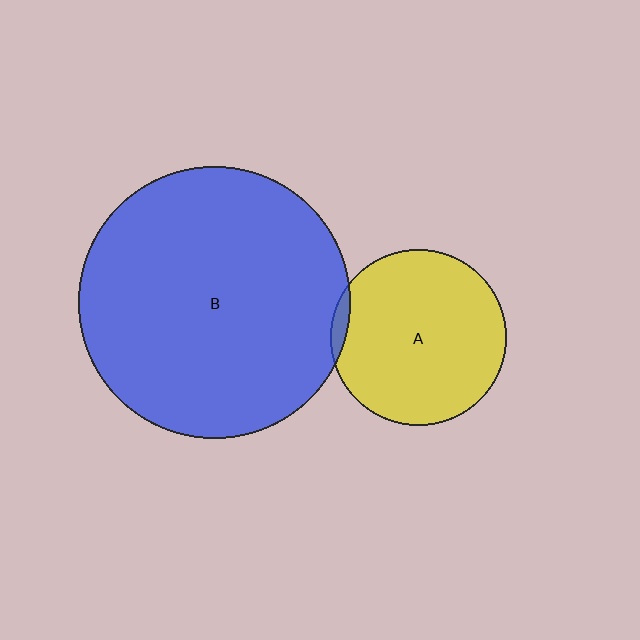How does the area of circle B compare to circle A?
Approximately 2.4 times.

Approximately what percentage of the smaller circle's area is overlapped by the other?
Approximately 5%.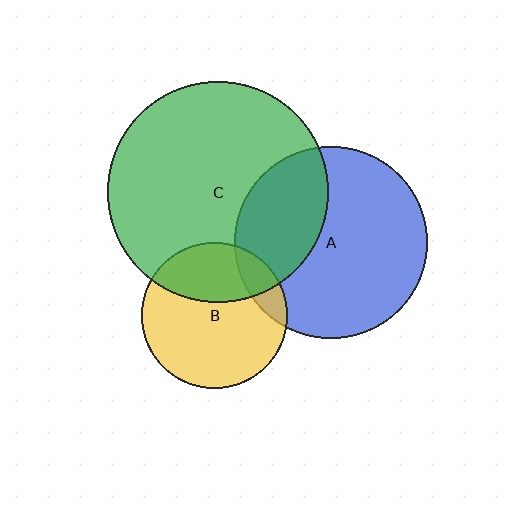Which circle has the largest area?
Circle C (green).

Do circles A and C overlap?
Yes.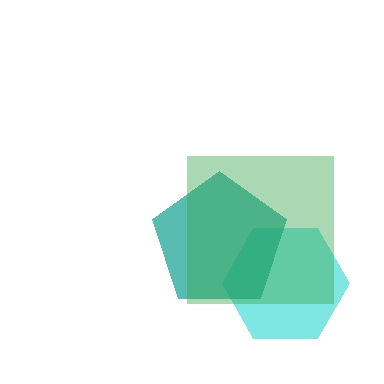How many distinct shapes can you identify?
There are 3 distinct shapes: a cyan hexagon, a teal pentagon, a green square.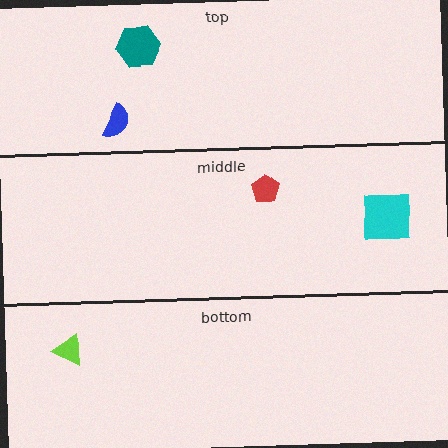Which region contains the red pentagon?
The middle region.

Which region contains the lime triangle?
The bottom region.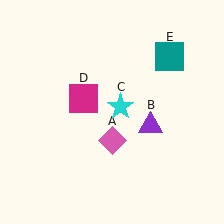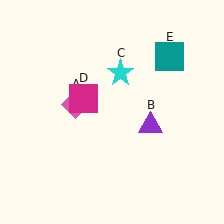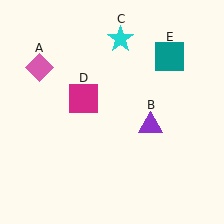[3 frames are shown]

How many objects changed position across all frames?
2 objects changed position: pink diamond (object A), cyan star (object C).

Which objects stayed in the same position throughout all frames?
Purple triangle (object B) and magenta square (object D) and teal square (object E) remained stationary.